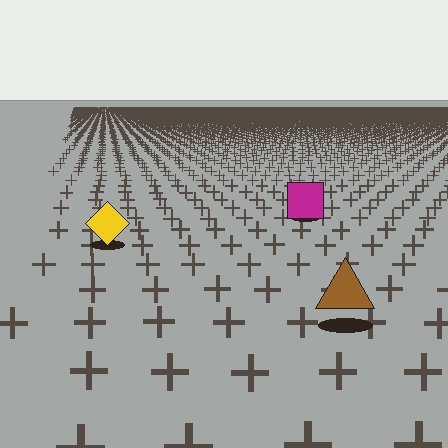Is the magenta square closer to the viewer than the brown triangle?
No. The brown triangle is closer — you can tell from the texture gradient: the ground texture is coarser near it.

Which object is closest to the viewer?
The brown triangle is closest. The texture marks near it are larger and more spread out.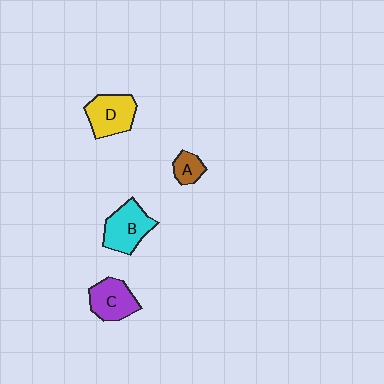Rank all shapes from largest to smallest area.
From largest to smallest: B (cyan), D (yellow), C (purple), A (brown).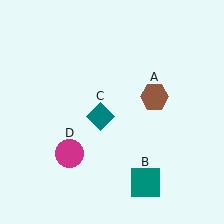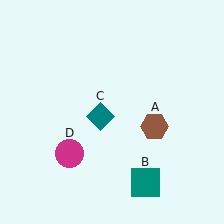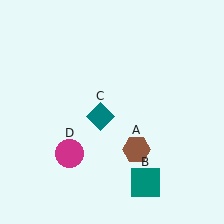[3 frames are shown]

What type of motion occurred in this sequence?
The brown hexagon (object A) rotated clockwise around the center of the scene.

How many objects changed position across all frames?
1 object changed position: brown hexagon (object A).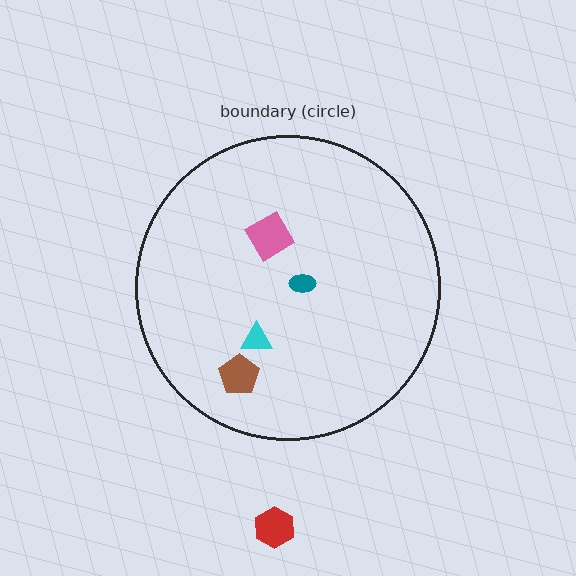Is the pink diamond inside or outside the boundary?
Inside.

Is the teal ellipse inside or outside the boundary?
Inside.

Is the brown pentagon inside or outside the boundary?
Inside.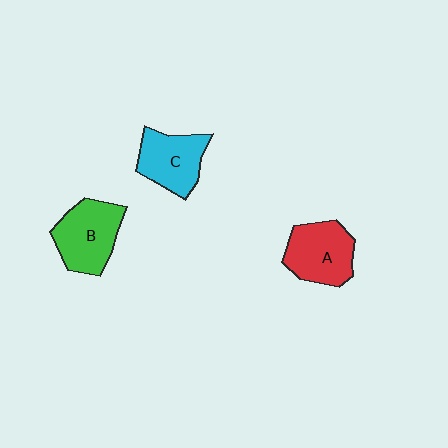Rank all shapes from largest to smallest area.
From largest to smallest: B (green), A (red), C (cyan).